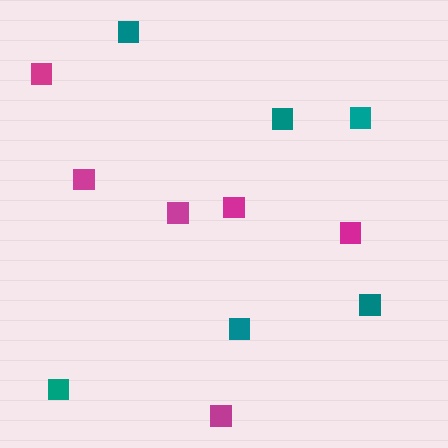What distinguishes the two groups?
There are 2 groups: one group of teal squares (6) and one group of magenta squares (6).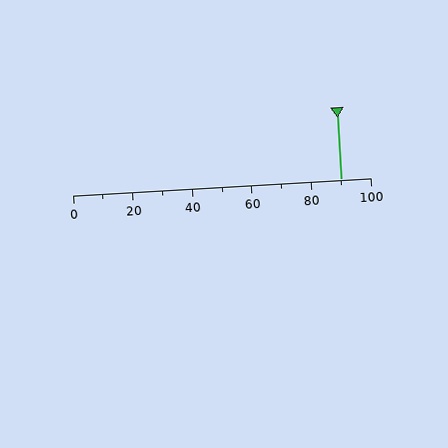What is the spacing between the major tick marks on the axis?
The major ticks are spaced 20 apart.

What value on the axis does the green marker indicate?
The marker indicates approximately 90.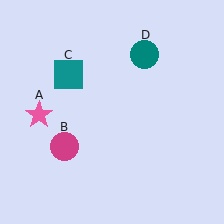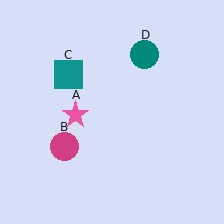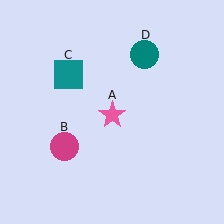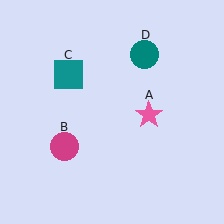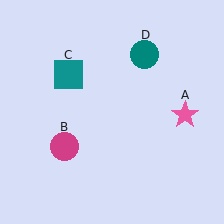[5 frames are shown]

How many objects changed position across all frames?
1 object changed position: pink star (object A).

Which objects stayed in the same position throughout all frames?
Magenta circle (object B) and teal square (object C) and teal circle (object D) remained stationary.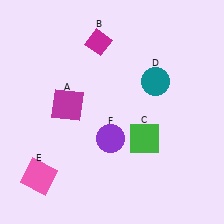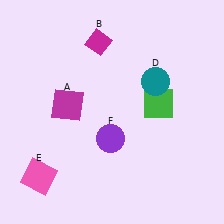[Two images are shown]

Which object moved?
The green square (C) moved up.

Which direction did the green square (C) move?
The green square (C) moved up.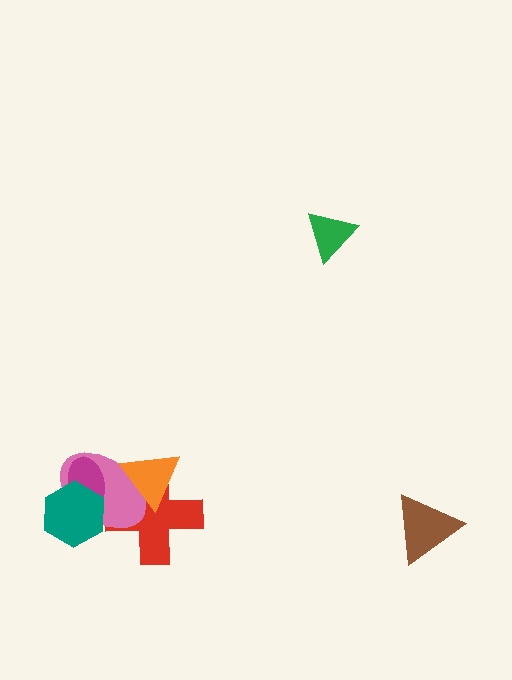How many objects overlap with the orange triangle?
2 objects overlap with the orange triangle.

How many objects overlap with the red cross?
2 objects overlap with the red cross.